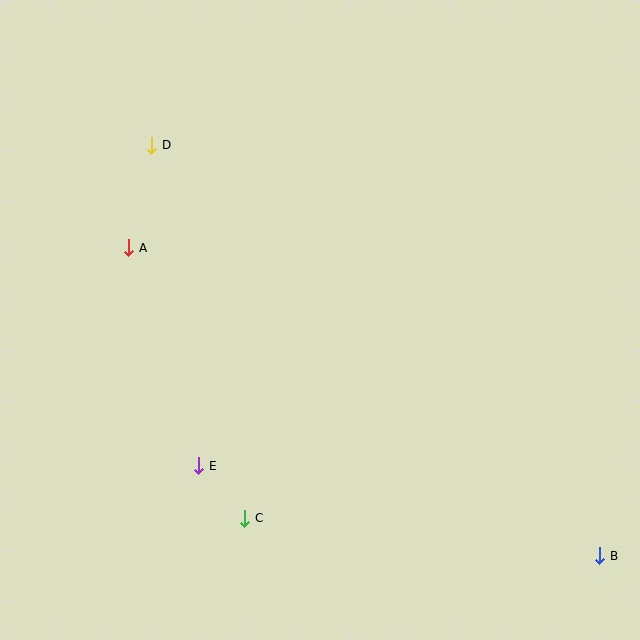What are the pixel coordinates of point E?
Point E is at (199, 466).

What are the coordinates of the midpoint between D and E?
The midpoint between D and E is at (175, 305).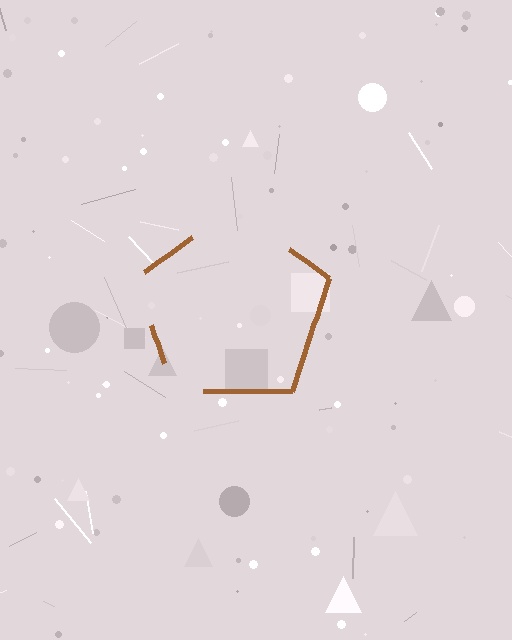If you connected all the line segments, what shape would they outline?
They would outline a pentagon.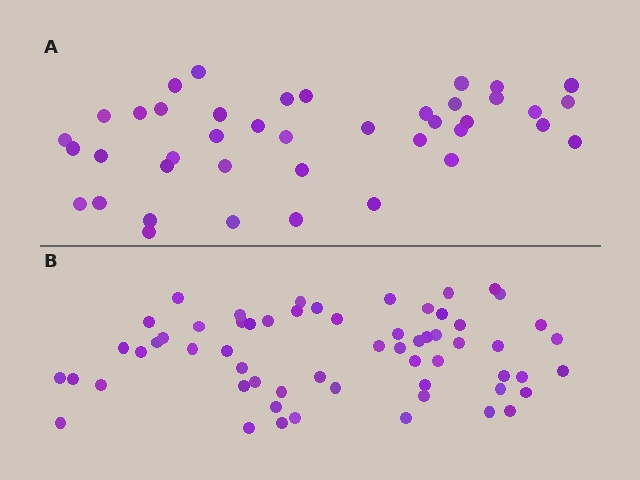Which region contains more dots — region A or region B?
Region B (the bottom region) has more dots.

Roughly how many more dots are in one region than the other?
Region B has approximately 20 more dots than region A.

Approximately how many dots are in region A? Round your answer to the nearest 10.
About 40 dots. (The exact count is 41, which rounds to 40.)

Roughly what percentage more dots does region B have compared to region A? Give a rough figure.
About 45% more.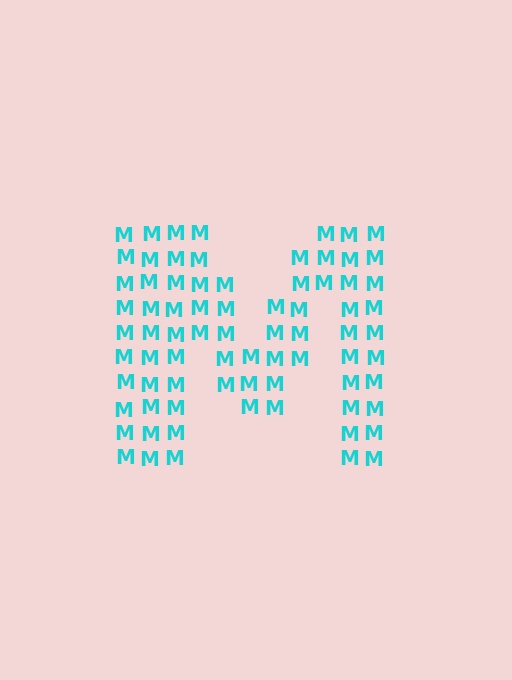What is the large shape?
The large shape is the letter M.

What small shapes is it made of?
It is made of small letter M's.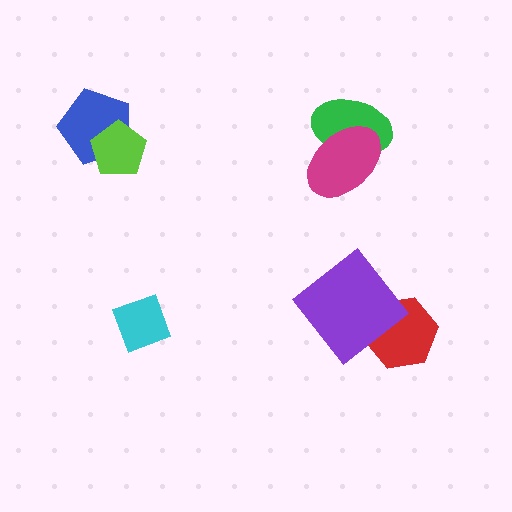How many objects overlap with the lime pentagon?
1 object overlaps with the lime pentagon.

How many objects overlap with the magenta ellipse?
1 object overlaps with the magenta ellipse.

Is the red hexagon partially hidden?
Yes, it is partially covered by another shape.